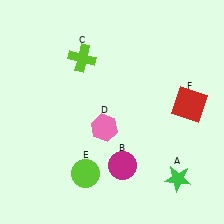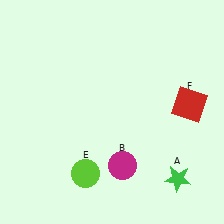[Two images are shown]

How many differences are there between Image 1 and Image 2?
There are 2 differences between the two images.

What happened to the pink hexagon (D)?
The pink hexagon (D) was removed in Image 2. It was in the bottom-left area of Image 1.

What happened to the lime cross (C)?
The lime cross (C) was removed in Image 2. It was in the top-left area of Image 1.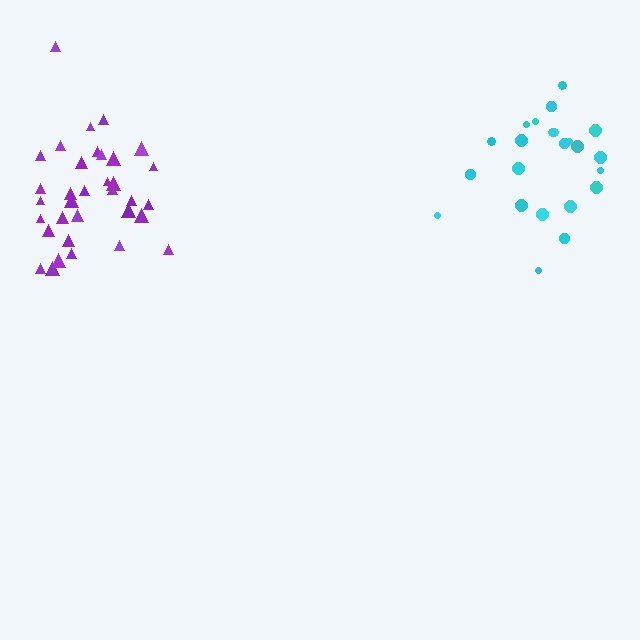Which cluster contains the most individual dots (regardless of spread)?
Purple (34).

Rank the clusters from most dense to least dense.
purple, cyan.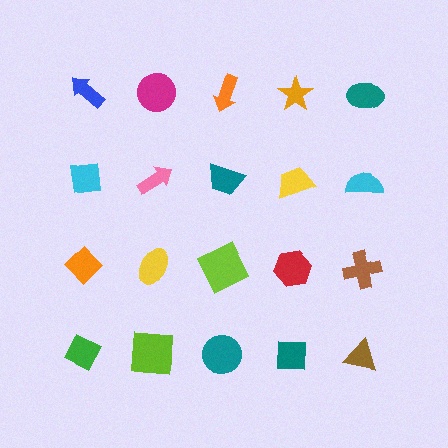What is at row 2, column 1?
A cyan square.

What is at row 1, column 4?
An orange star.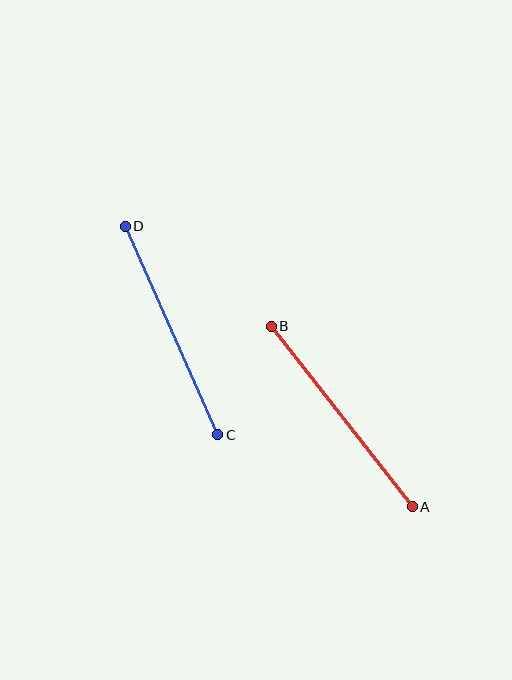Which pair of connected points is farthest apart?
Points A and B are farthest apart.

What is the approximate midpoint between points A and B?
The midpoint is at approximately (342, 417) pixels.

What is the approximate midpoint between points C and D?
The midpoint is at approximately (171, 331) pixels.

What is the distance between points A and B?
The distance is approximately 229 pixels.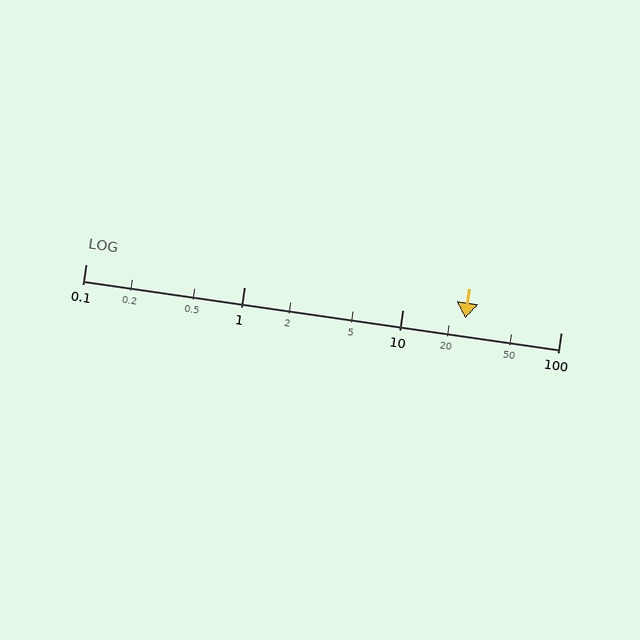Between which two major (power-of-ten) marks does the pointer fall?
The pointer is between 10 and 100.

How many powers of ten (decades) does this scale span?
The scale spans 3 decades, from 0.1 to 100.